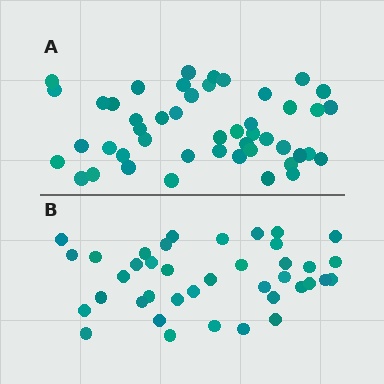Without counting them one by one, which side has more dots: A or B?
Region A (the top region) has more dots.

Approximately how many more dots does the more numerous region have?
Region A has roughly 8 or so more dots than region B.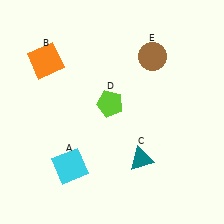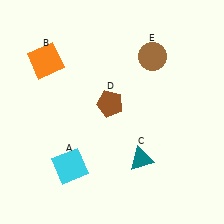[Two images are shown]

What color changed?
The pentagon (D) changed from lime in Image 1 to brown in Image 2.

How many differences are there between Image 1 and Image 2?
There is 1 difference between the two images.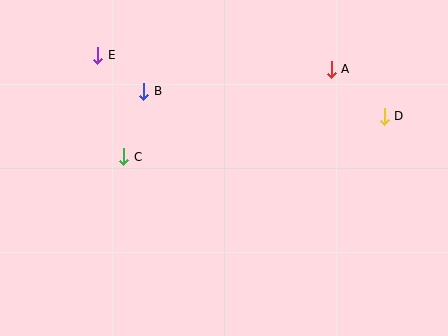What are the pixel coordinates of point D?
Point D is at (384, 116).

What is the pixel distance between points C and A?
The distance between C and A is 225 pixels.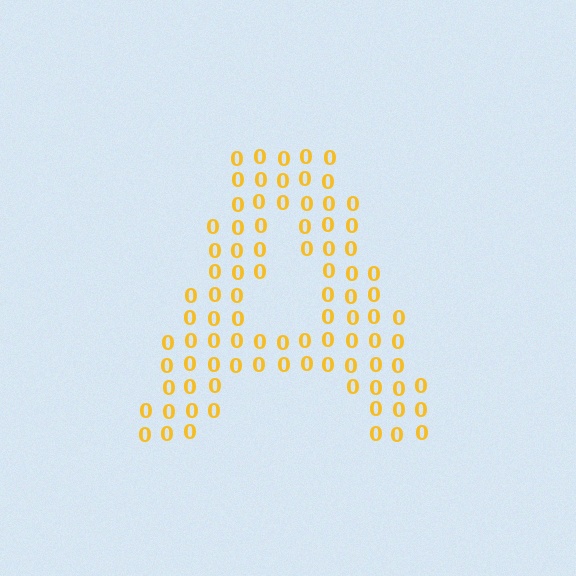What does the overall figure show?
The overall figure shows the letter A.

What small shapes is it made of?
It is made of small digit 0's.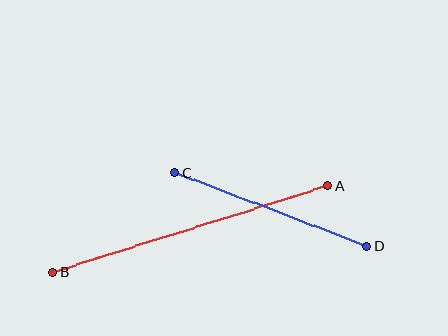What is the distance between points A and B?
The distance is approximately 289 pixels.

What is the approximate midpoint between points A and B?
The midpoint is at approximately (190, 229) pixels.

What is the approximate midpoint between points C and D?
The midpoint is at approximately (271, 209) pixels.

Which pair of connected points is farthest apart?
Points A and B are farthest apart.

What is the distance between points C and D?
The distance is approximately 206 pixels.